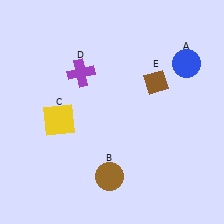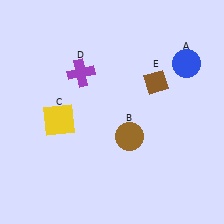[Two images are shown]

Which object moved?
The brown circle (B) moved up.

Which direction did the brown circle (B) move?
The brown circle (B) moved up.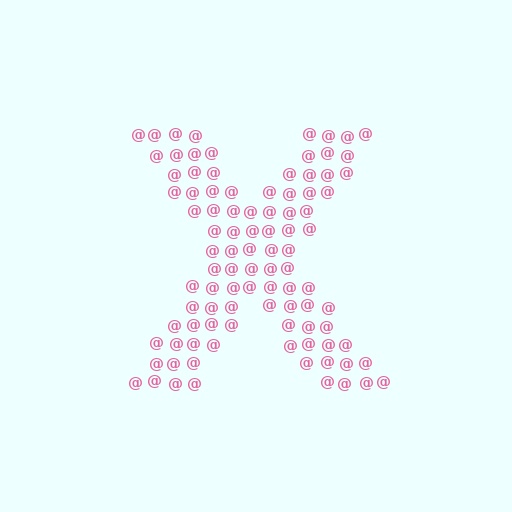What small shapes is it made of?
It is made of small at signs.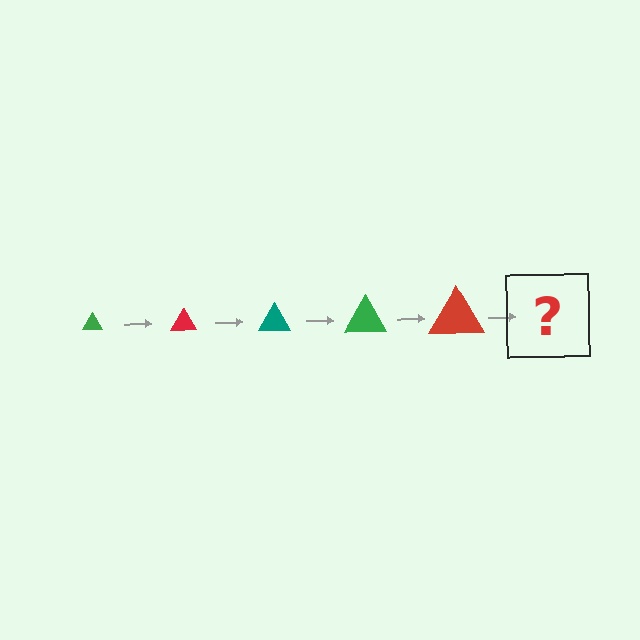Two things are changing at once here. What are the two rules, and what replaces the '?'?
The two rules are that the triangle grows larger each step and the color cycles through green, red, and teal. The '?' should be a teal triangle, larger than the previous one.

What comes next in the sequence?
The next element should be a teal triangle, larger than the previous one.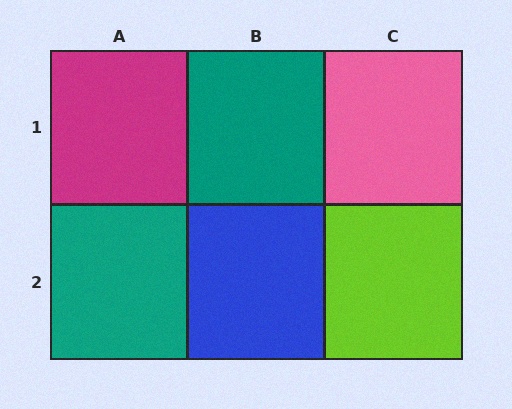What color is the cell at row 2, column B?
Blue.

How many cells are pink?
1 cell is pink.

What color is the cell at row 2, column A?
Teal.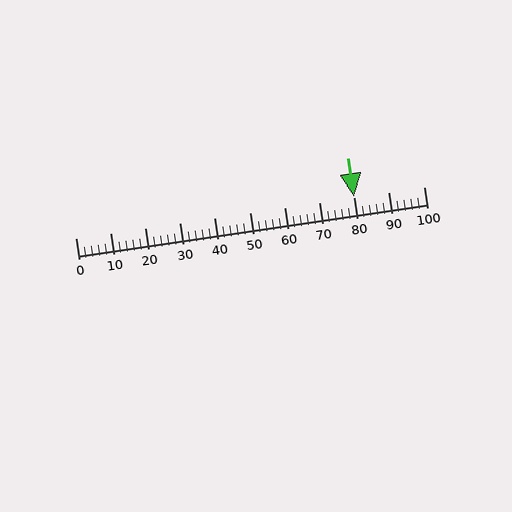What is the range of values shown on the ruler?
The ruler shows values from 0 to 100.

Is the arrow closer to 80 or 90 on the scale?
The arrow is closer to 80.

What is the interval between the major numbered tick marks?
The major tick marks are spaced 10 units apart.